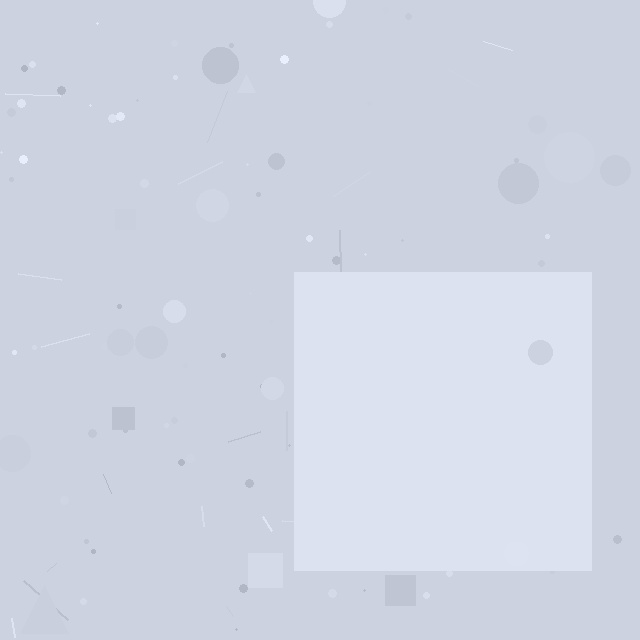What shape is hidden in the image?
A square is hidden in the image.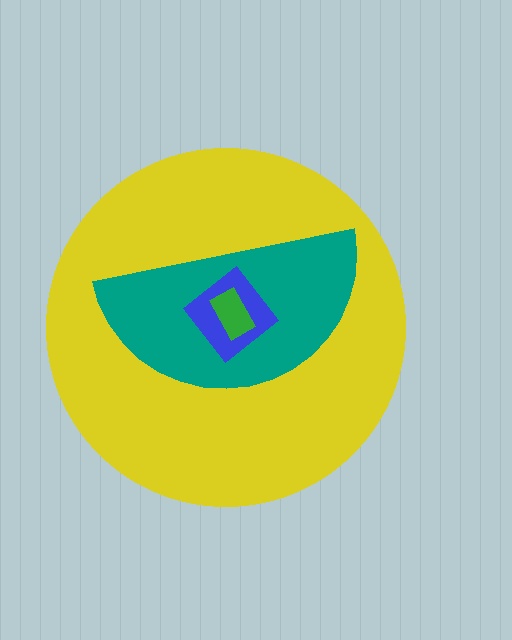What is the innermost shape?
The green rectangle.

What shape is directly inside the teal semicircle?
The blue diamond.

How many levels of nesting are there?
4.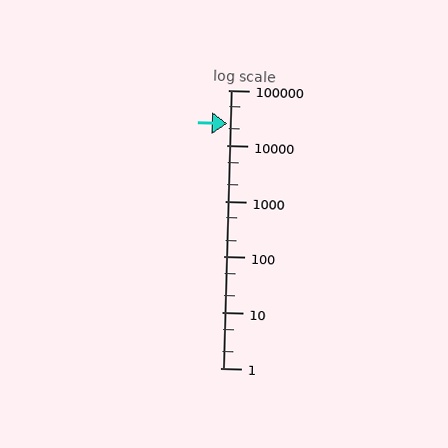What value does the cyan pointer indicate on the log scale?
The pointer indicates approximately 25000.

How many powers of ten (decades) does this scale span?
The scale spans 5 decades, from 1 to 100000.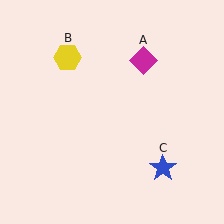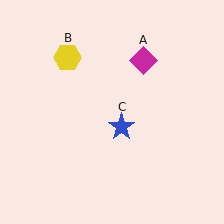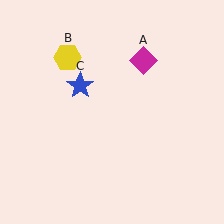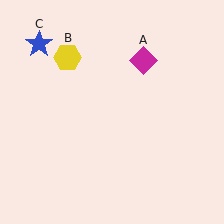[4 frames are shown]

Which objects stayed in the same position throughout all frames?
Magenta diamond (object A) and yellow hexagon (object B) remained stationary.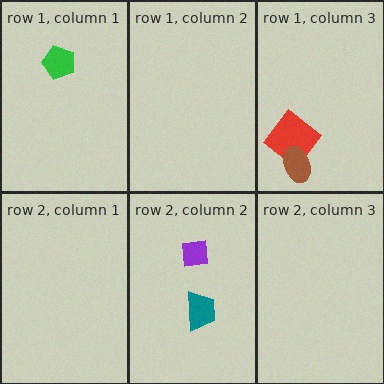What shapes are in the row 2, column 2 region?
The purple square, the teal trapezoid.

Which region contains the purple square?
The row 2, column 2 region.